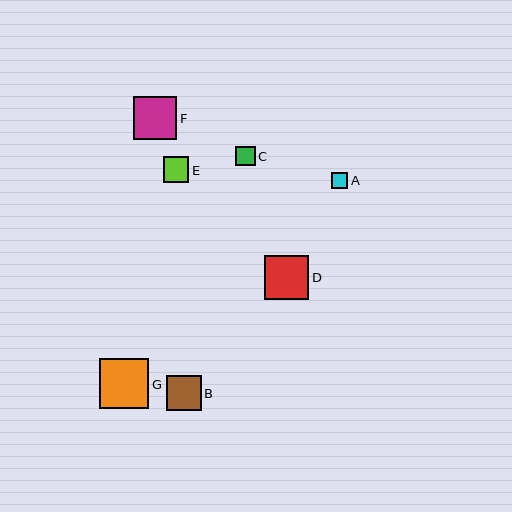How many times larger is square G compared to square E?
Square G is approximately 2.0 times the size of square E.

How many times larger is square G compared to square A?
Square G is approximately 3.0 times the size of square A.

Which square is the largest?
Square G is the largest with a size of approximately 49 pixels.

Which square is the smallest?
Square A is the smallest with a size of approximately 17 pixels.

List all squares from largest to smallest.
From largest to smallest: G, D, F, B, E, C, A.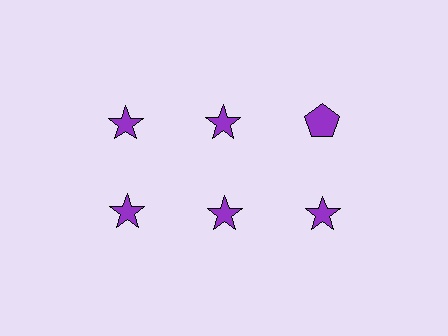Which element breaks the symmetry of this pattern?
The purple pentagon in the top row, center column breaks the symmetry. All other shapes are purple stars.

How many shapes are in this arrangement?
There are 6 shapes arranged in a grid pattern.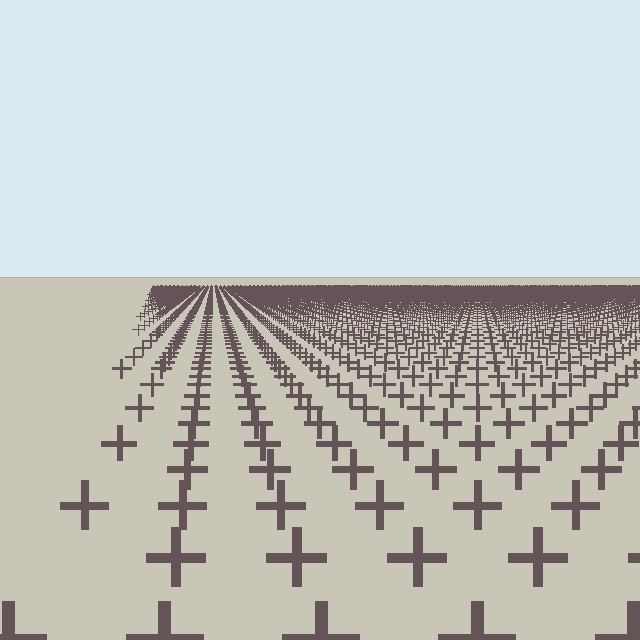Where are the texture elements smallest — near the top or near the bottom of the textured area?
Near the top.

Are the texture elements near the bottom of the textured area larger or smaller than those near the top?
Larger. Near the bottom, elements are closer to the viewer and appear at a bigger on-screen size.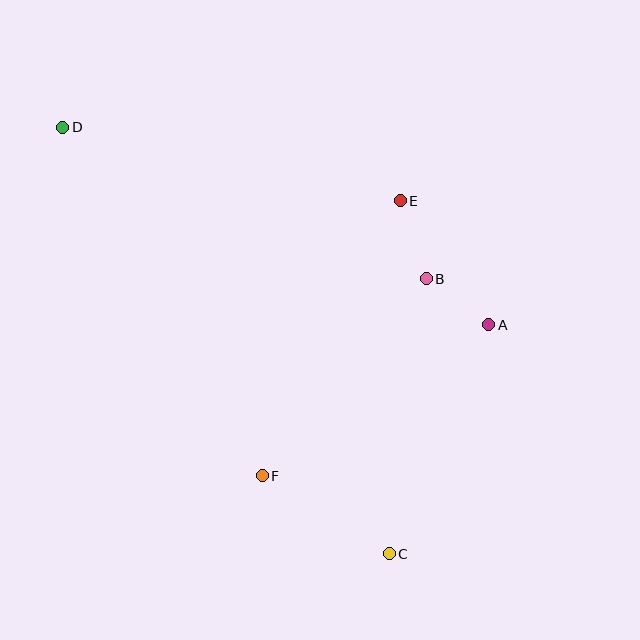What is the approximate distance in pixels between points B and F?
The distance between B and F is approximately 257 pixels.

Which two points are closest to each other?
Points A and B are closest to each other.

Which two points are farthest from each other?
Points C and D are farthest from each other.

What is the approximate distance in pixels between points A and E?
The distance between A and E is approximately 152 pixels.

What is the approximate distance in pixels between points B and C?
The distance between B and C is approximately 277 pixels.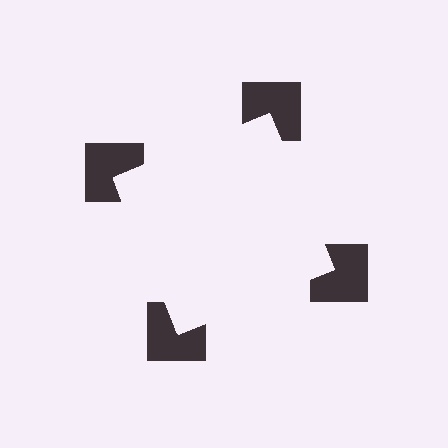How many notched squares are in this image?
There are 4 — one at each vertex of the illusory square.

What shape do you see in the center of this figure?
An illusory square — its edges are inferred from the aligned wedge cuts in the notched squares, not physically drawn.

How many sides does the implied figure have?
4 sides.